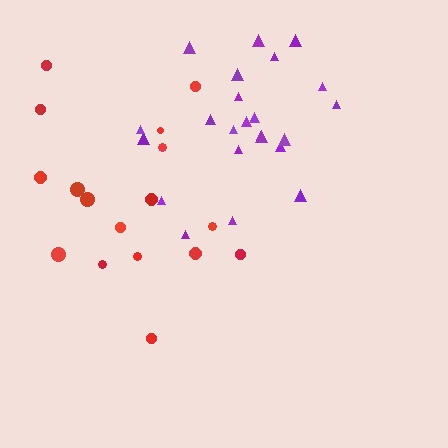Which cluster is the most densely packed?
Purple.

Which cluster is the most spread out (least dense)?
Red.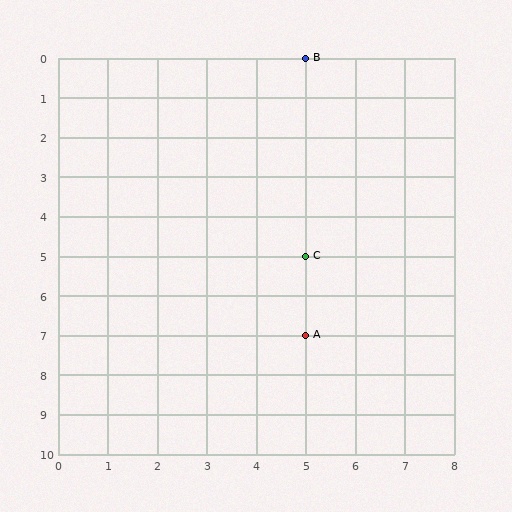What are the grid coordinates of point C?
Point C is at grid coordinates (5, 5).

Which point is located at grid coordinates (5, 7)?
Point A is at (5, 7).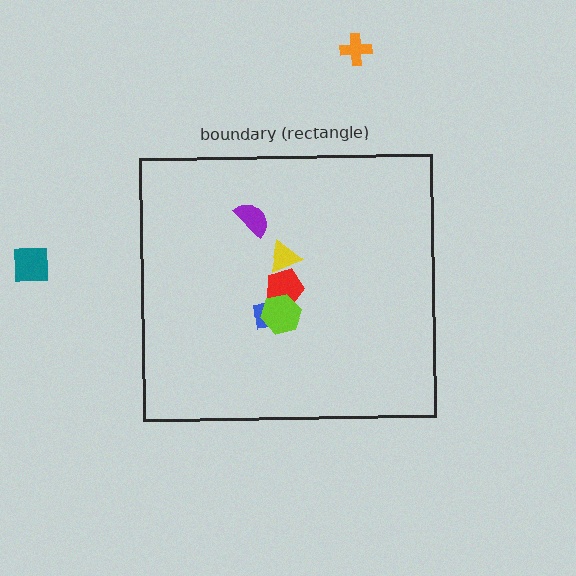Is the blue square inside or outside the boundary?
Inside.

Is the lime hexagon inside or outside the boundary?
Inside.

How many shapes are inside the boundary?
5 inside, 2 outside.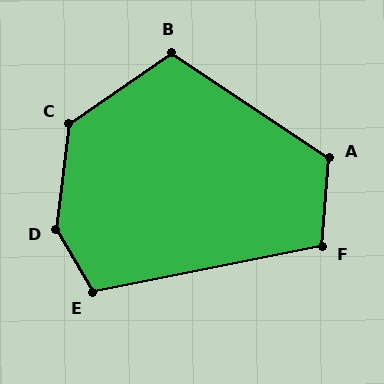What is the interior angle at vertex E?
Approximately 109 degrees (obtuse).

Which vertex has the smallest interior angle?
F, at approximately 106 degrees.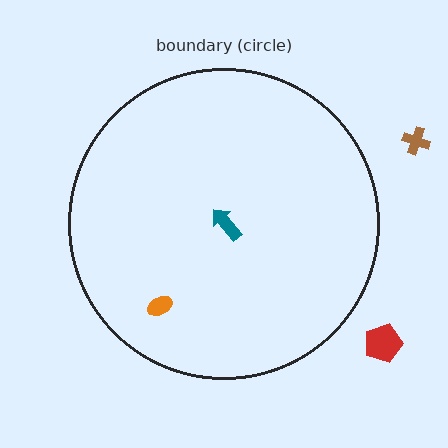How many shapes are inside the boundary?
2 inside, 2 outside.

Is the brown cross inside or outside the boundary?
Outside.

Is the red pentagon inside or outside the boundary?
Outside.